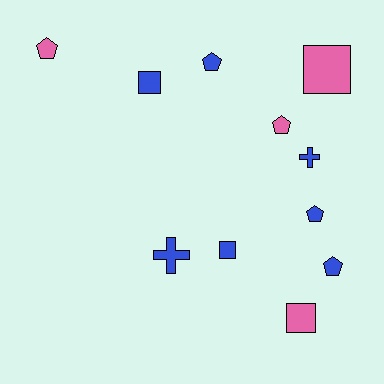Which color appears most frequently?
Blue, with 7 objects.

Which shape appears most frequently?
Pentagon, with 5 objects.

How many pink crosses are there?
There are no pink crosses.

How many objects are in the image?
There are 11 objects.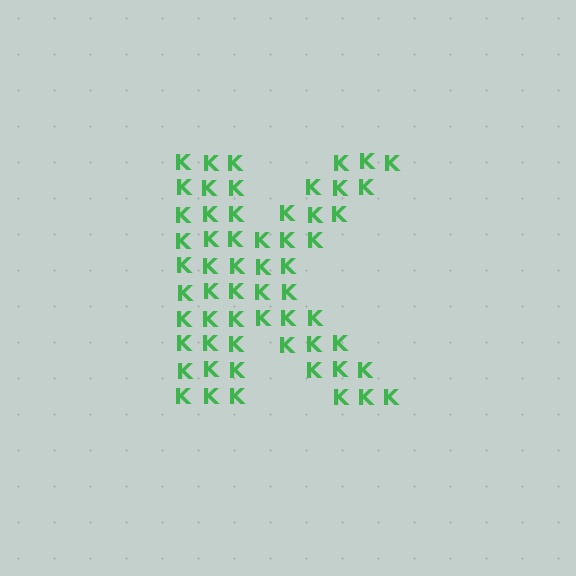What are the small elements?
The small elements are letter K's.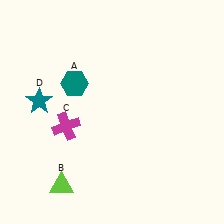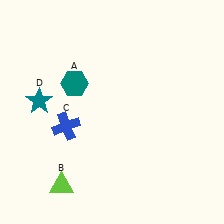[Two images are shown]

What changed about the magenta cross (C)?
In Image 1, C is magenta. In Image 2, it changed to blue.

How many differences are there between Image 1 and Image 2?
There is 1 difference between the two images.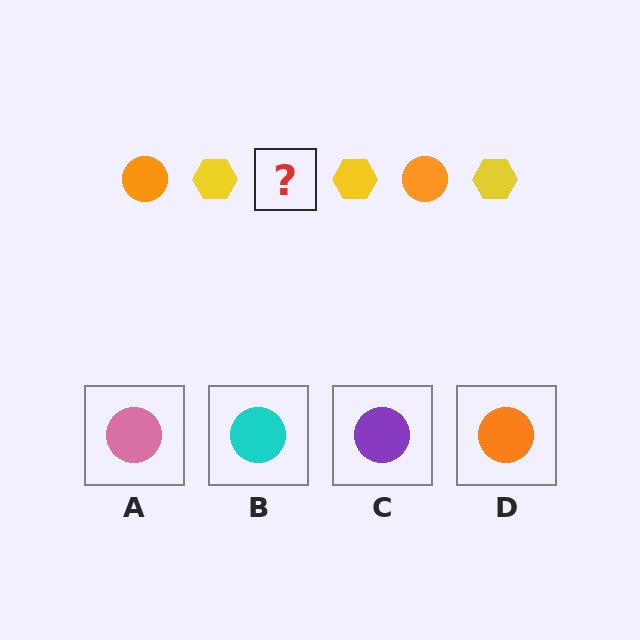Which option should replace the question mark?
Option D.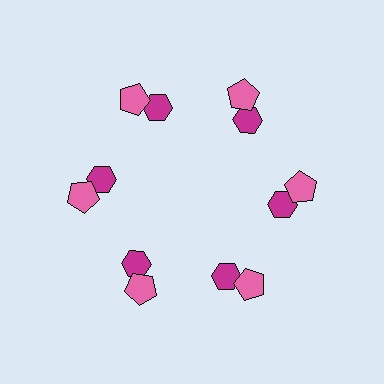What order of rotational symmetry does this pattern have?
This pattern has 6-fold rotational symmetry.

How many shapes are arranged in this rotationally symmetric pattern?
There are 12 shapes, arranged in 6 groups of 2.